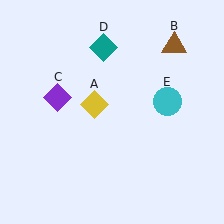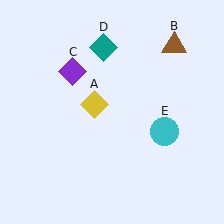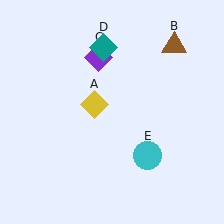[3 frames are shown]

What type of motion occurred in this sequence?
The purple diamond (object C), cyan circle (object E) rotated clockwise around the center of the scene.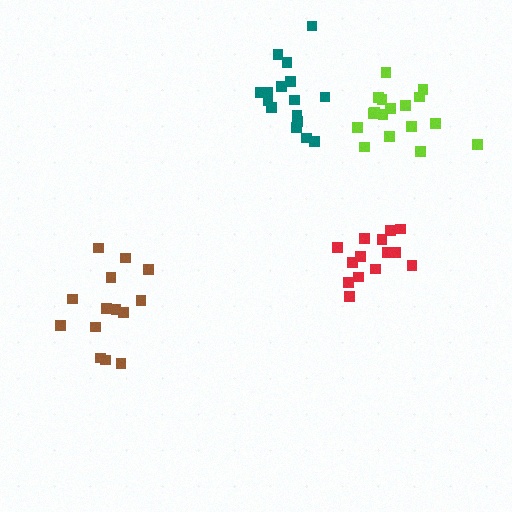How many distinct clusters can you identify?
There are 4 distinct clusters.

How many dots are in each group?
Group 1: 14 dots, Group 2: 14 dots, Group 3: 17 dots, Group 4: 16 dots (61 total).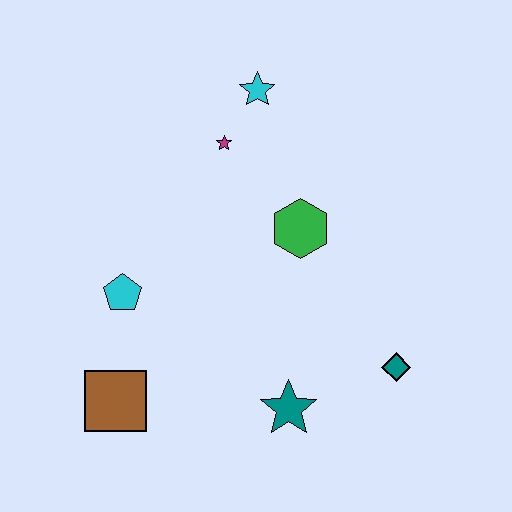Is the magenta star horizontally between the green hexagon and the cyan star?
No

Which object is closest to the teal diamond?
The teal star is closest to the teal diamond.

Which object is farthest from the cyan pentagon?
The teal diamond is farthest from the cyan pentagon.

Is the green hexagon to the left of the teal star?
No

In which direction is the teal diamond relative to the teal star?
The teal diamond is to the right of the teal star.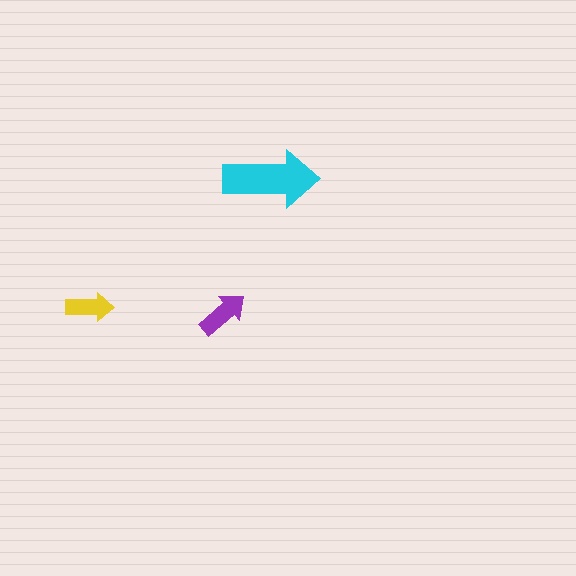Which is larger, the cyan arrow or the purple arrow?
The cyan one.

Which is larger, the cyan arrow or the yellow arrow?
The cyan one.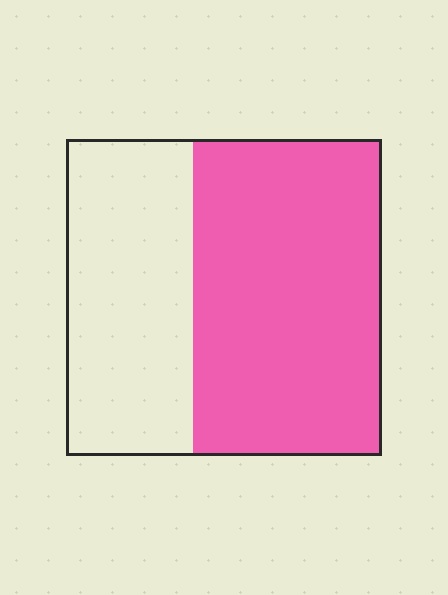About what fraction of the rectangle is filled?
About three fifths (3/5).